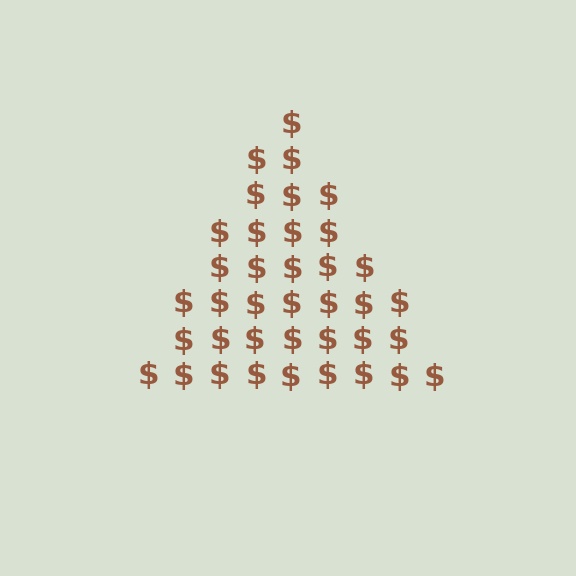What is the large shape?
The large shape is a triangle.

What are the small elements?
The small elements are dollar signs.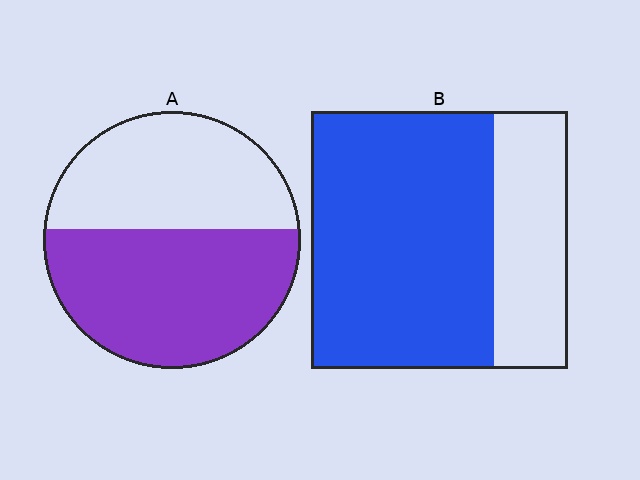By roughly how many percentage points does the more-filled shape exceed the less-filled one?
By roughly 15 percentage points (B over A).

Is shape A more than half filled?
Yes.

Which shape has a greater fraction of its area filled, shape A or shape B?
Shape B.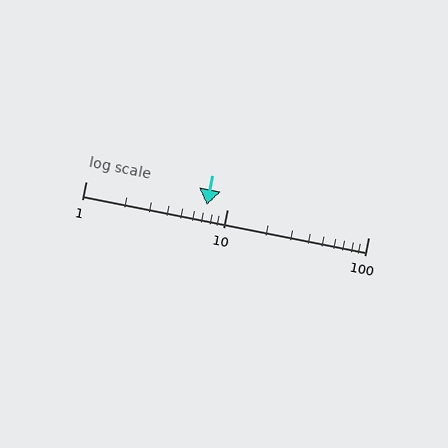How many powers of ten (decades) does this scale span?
The scale spans 2 decades, from 1 to 100.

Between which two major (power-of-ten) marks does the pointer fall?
The pointer is between 1 and 10.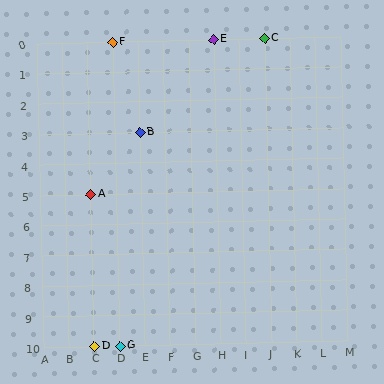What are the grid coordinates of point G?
Point G is at grid coordinates (D, 10).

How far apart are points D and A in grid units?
Points D and A are 5 rows apart.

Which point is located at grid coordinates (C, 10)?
Point D is at (C, 10).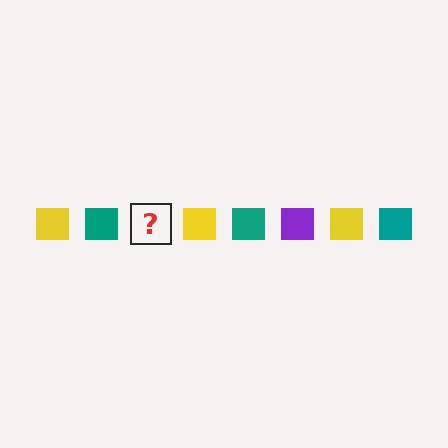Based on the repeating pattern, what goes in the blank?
The blank should be a purple square.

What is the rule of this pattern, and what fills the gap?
The rule is that the pattern cycles through yellow, teal, purple squares. The gap should be filled with a purple square.